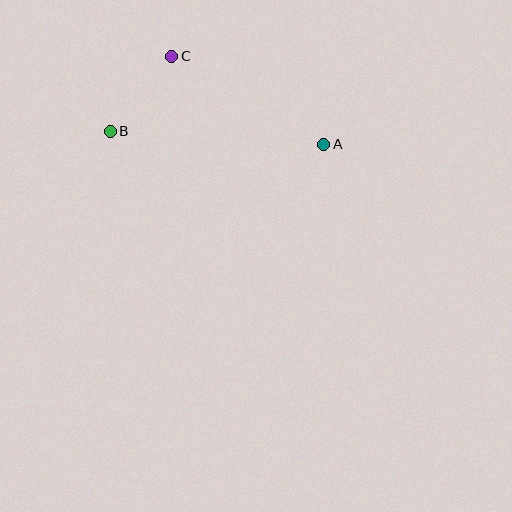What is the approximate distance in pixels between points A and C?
The distance between A and C is approximately 176 pixels.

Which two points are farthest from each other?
Points A and B are farthest from each other.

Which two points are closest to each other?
Points B and C are closest to each other.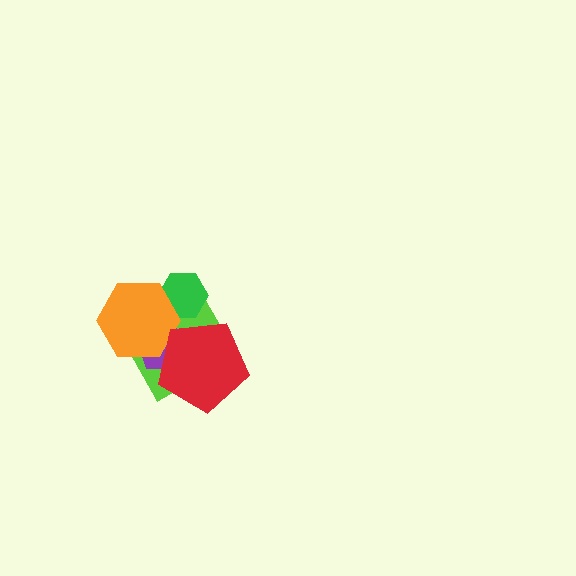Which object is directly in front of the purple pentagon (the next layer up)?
The orange hexagon is directly in front of the purple pentagon.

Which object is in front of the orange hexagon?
The red pentagon is in front of the orange hexagon.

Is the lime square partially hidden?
Yes, it is partially covered by another shape.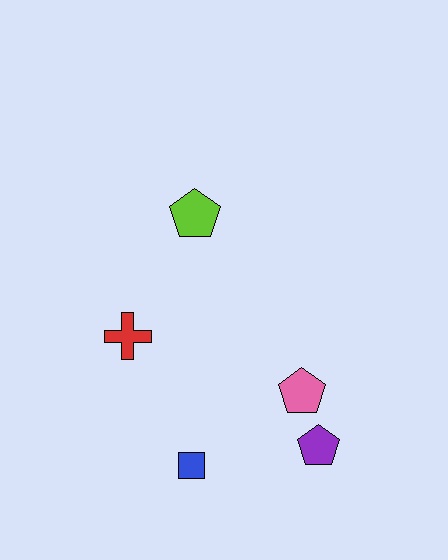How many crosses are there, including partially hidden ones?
There is 1 cross.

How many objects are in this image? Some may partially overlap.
There are 5 objects.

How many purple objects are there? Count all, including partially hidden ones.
There is 1 purple object.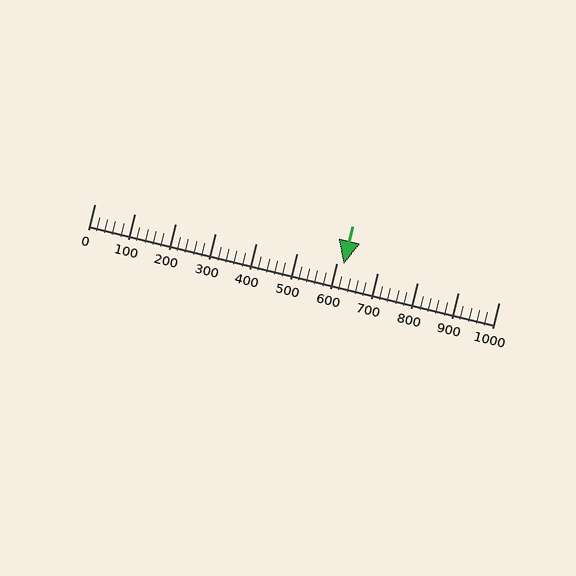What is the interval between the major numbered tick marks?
The major tick marks are spaced 100 units apart.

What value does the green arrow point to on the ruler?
The green arrow points to approximately 616.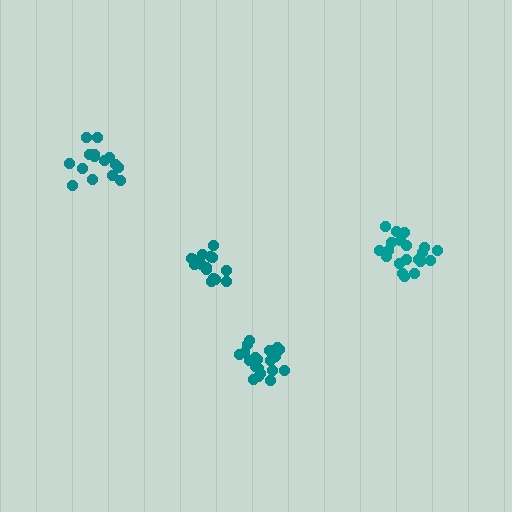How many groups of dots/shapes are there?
There are 4 groups.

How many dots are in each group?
Group 1: 21 dots, Group 2: 20 dots, Group 3: 15 dots, Group 4: 15 dots (71 total).